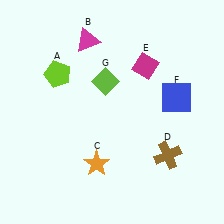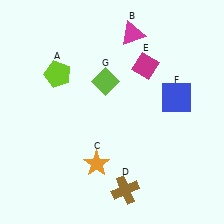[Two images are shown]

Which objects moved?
The objects that moved are: the magenta triangle (B), the brown cross (D).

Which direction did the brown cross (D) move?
The brown cross (D) moved left.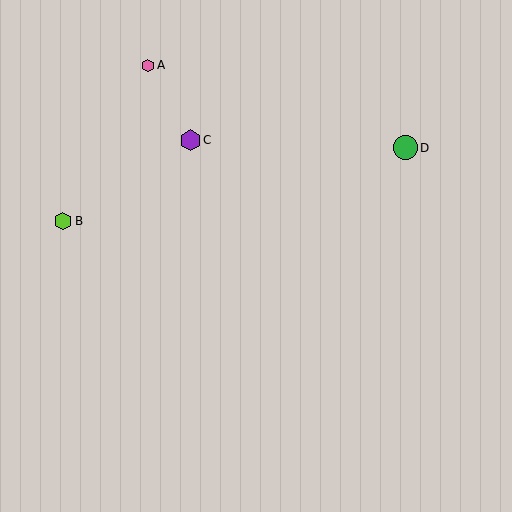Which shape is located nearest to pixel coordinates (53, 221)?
The lime hexagon (labeled B) at (63, 221) is nearest to that location.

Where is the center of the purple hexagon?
The center of the purple hexagon is at (190, 140).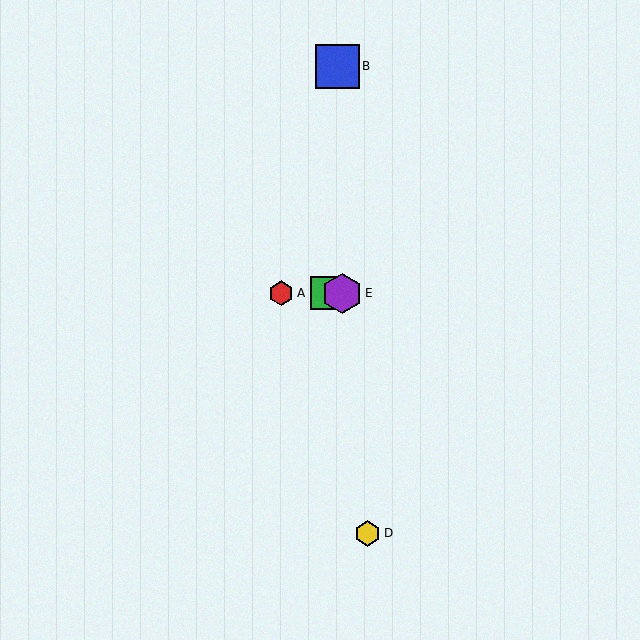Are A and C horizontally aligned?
Yes, both are at y≈293.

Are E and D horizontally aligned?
No, E is at y≈293 and D is at y≈533.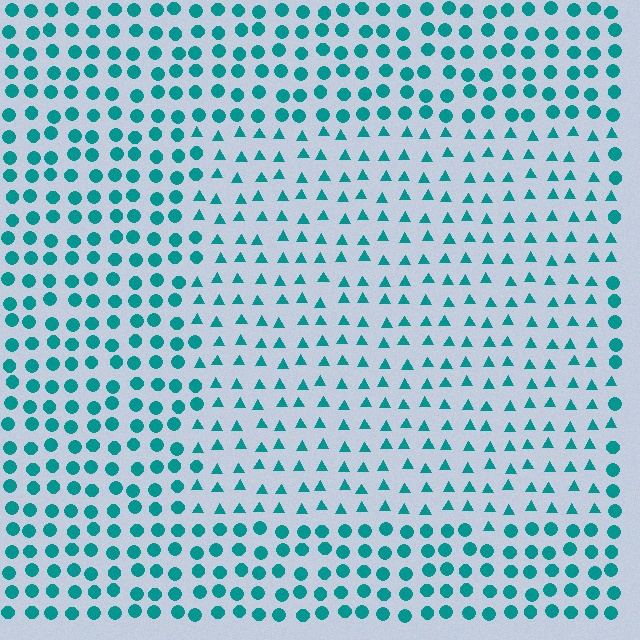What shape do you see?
I see a rectangle.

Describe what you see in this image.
The image is filled with small teal elements arranged in a uniform grid. A rectangle-shaped region contains triangles, while the surrounding area contains circles. The boundary is defined purely by the change in element shape.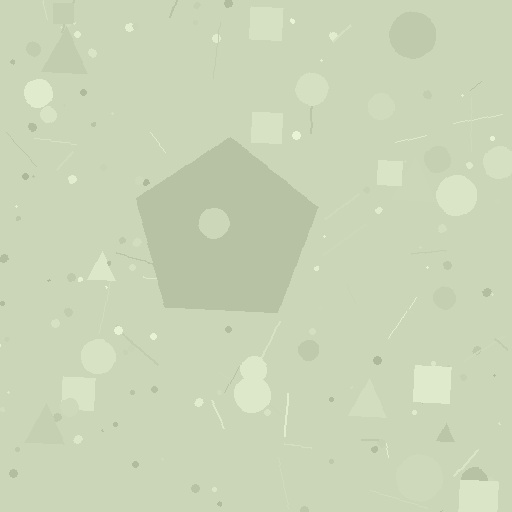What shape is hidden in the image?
A pentagon is hidden in the image.